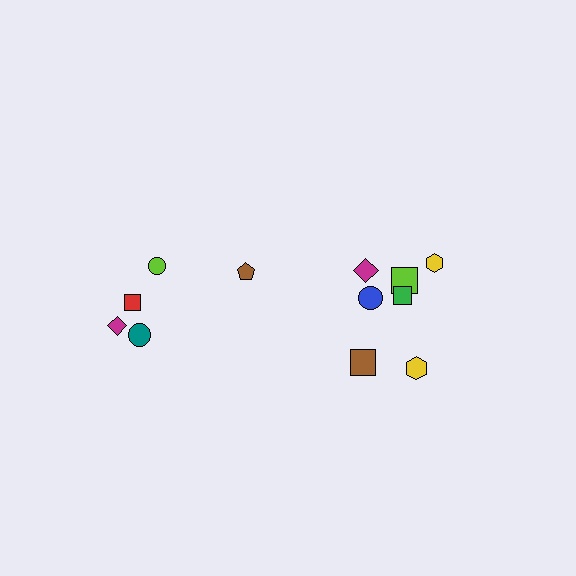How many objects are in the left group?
There are 5 objects.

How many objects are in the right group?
There are 7 objects.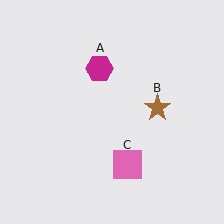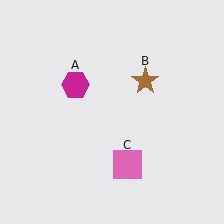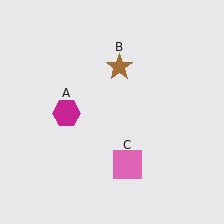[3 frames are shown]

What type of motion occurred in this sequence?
The magenta hexagon (object A), brown star (object B) rotated counterclockwise around the center of the scene.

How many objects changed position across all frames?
2 objects changed position: magenta hexagon (object A), brown star (object B).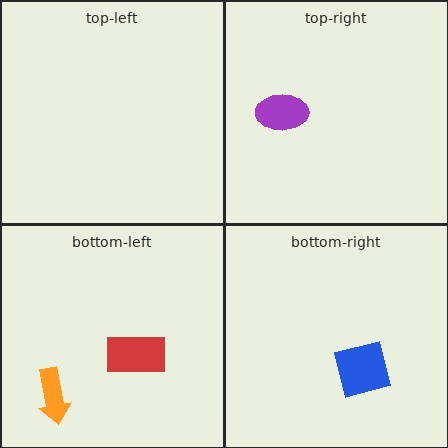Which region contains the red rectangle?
The bottom-left region.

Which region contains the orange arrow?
The bottom-left region.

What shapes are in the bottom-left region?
The red rectangle, the orange arrow.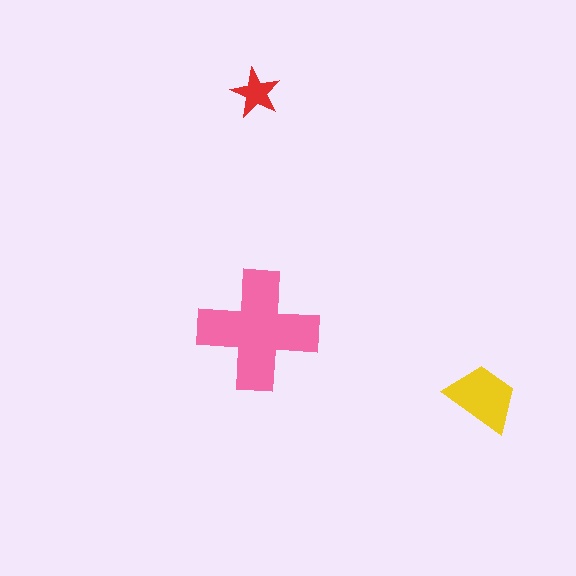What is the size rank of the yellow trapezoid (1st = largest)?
2nd.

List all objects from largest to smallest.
The pink cross, the yellow trapezoid, the red star.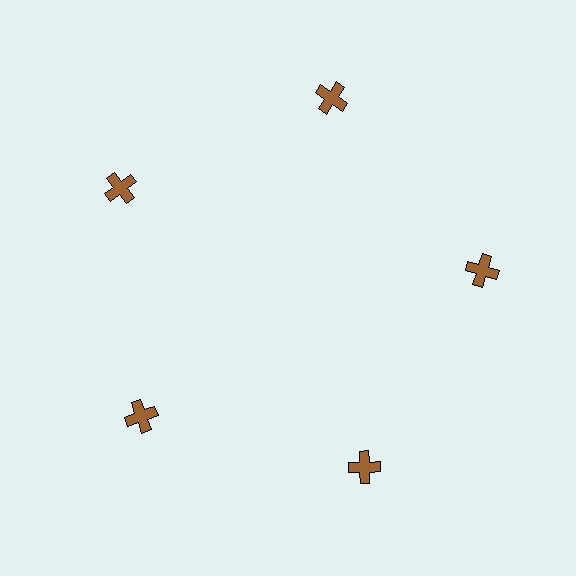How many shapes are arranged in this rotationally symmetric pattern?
There are 5 shapes, arranged in 5 groups of 1.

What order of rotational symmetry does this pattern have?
This pattern has 5-fold rotational symmetry.